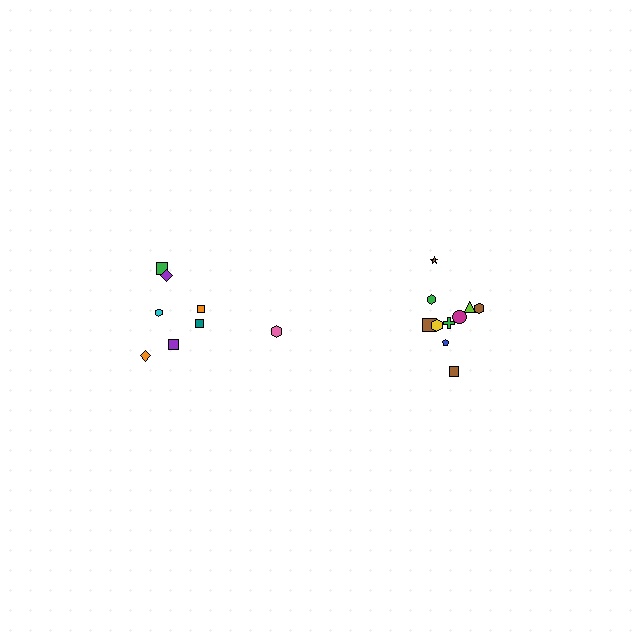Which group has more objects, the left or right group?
The right group.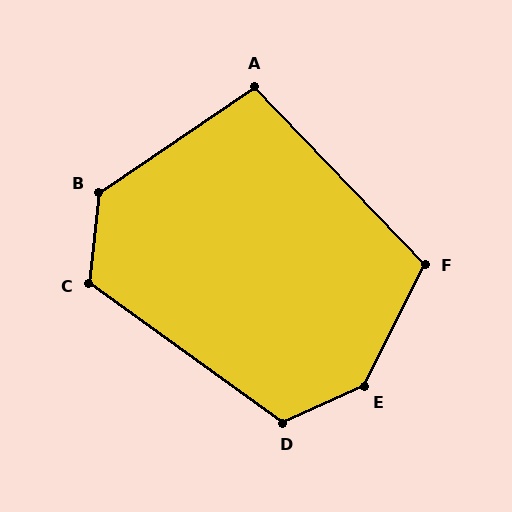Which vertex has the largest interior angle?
E, at approximately 141 degrees.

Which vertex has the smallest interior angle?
A, at approximately 99 degrees.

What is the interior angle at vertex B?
Approximately 131 degrees (obtuse).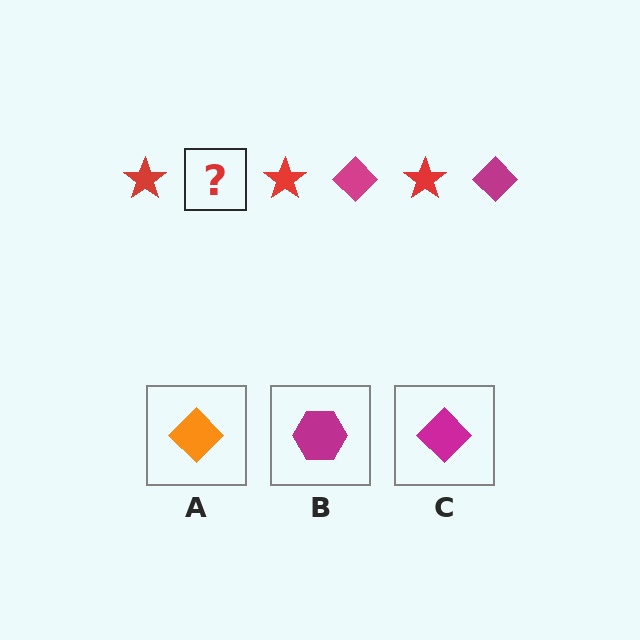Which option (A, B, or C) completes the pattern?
C.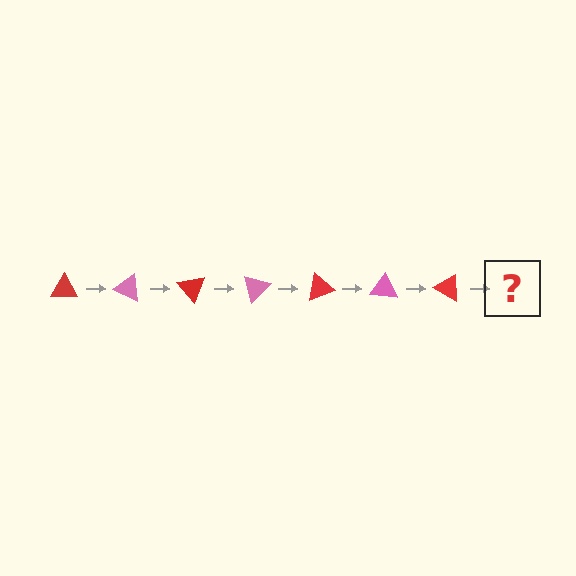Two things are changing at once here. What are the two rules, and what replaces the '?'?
The two rules are that it rotates 25 degrees each step and the color cycles through red and pink. The '?' should be a pink triangle, rotated 175 degrees from the start.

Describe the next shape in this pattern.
It should be a pink triangle, rotated 175 degrees from the start.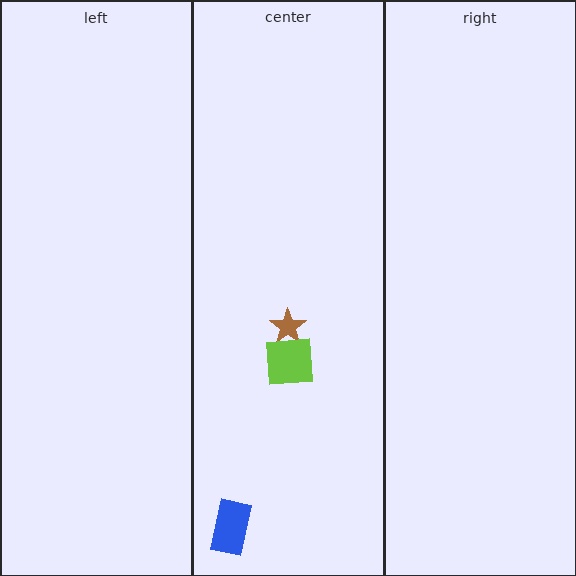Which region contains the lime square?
The center region.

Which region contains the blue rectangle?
The center region.